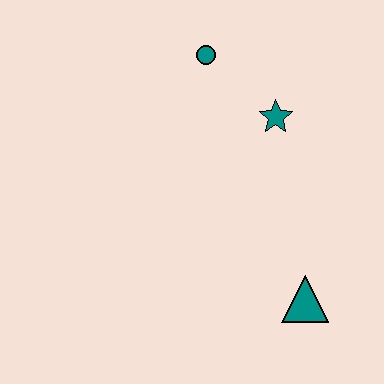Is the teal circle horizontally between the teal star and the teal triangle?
No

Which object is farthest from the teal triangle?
The teal circle is farthest from the teal triangle.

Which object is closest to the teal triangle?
The teal star is closest to the teal triangle.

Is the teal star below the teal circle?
Yes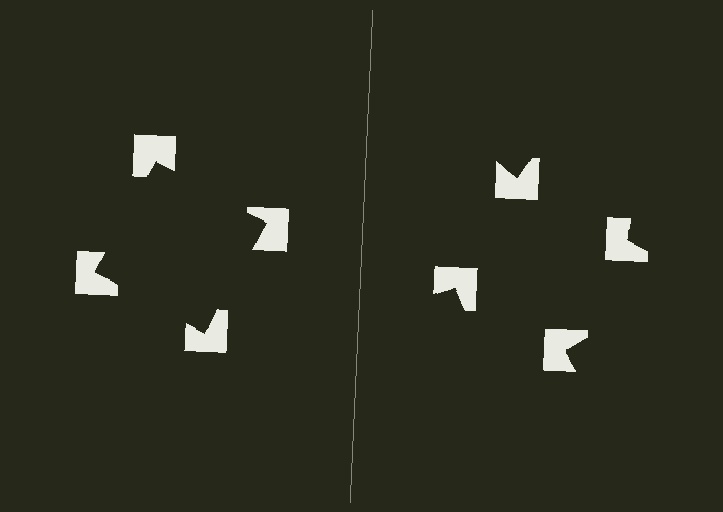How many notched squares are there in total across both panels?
8 — 4 on each side.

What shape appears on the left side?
An illusory square.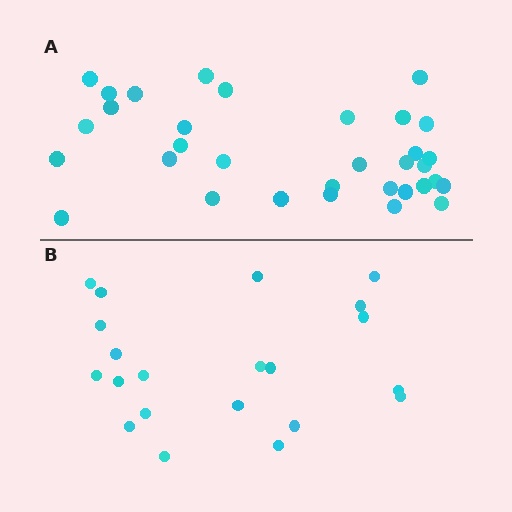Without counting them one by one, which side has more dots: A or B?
Region A (the top region) has more dots.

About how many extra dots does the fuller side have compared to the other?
Region A has roughly 12 or so more dots than region B.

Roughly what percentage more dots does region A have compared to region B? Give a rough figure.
About 55% more.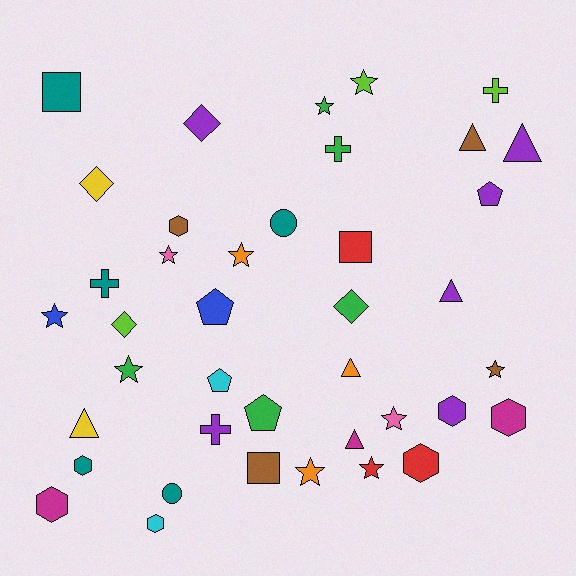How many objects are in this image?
There are 40 objects.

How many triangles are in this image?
There are 6 triangles.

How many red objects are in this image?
There are 3 red objects.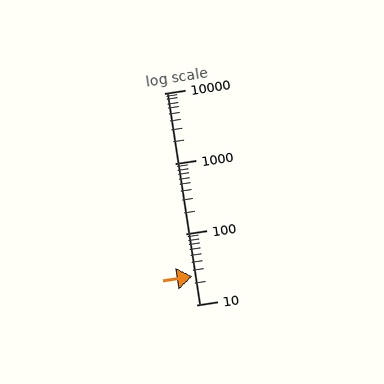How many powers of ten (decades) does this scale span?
The scale spans 3 decades, from 10 to 10000.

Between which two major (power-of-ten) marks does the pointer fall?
The pointer is between 10 and 100.